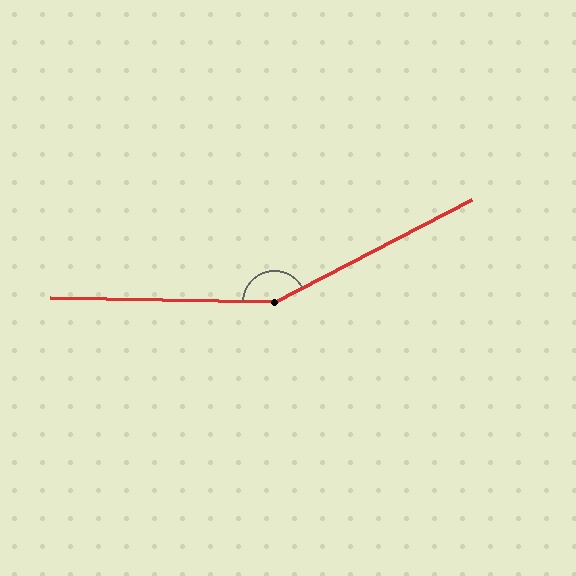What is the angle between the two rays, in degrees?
Approximately 152 degrees.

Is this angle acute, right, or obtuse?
It is obtuse.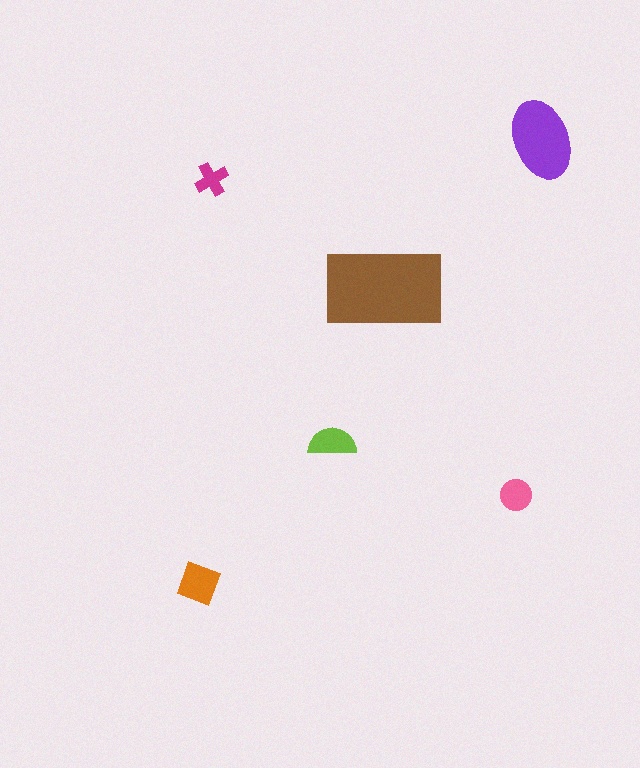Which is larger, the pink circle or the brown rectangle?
The brown rectangle.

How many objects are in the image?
There are 6 objects in the image.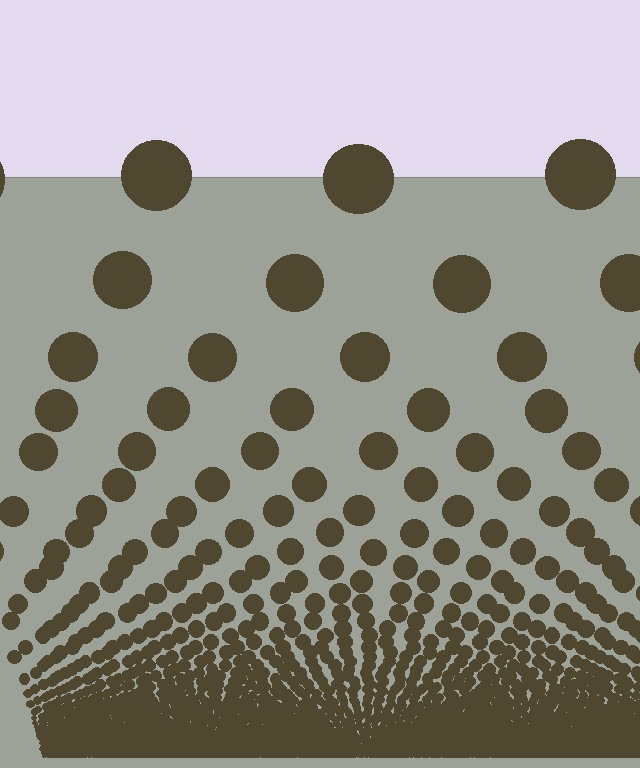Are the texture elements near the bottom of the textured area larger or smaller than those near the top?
Smaller. The gradient is inverted — elements near the bottom are smaller and denser.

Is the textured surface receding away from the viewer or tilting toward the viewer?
The surface appears to tilt toward the viewer. Texture elements get larger and sparser toward the top.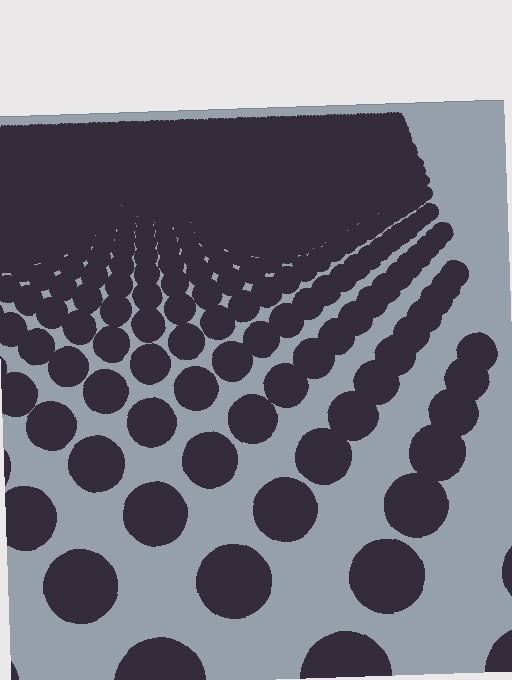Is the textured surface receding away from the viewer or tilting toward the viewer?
The surface is receding away from the viewer. Texture elements get smaller and denser toward the top.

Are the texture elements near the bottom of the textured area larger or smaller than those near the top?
Larger. Near the bottom, elements are closer to the viewer and appear at a bigger on-screen size.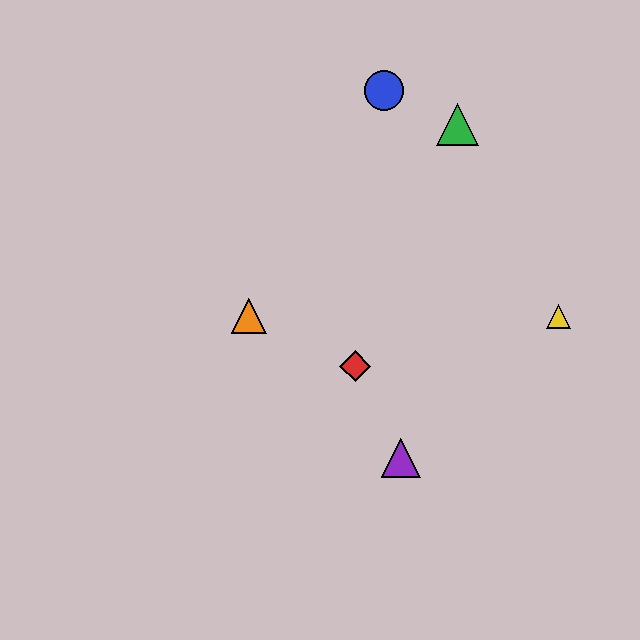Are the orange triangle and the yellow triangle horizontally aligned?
Yes, both are at y≈316.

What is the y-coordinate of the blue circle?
The blue circle is at y≈90.